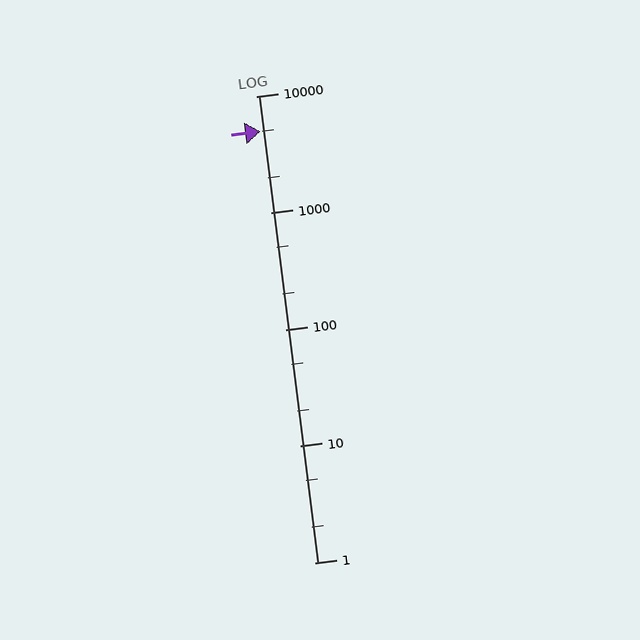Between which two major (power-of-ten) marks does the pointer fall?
The pointer is between 1000 and 10000.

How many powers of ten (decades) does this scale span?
The scale spans 4 decades, from 1 to 10000.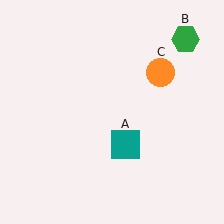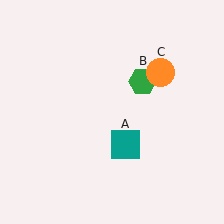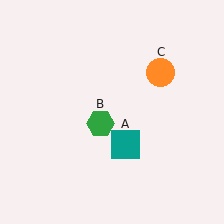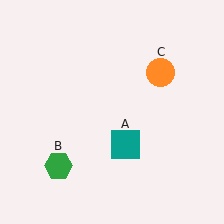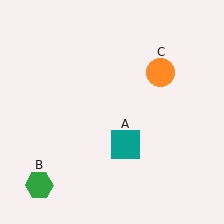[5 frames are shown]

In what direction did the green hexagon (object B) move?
The green hexagon (object B) moved down and to the left.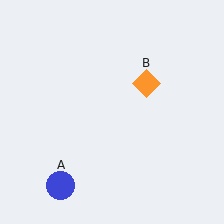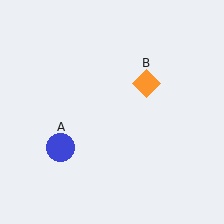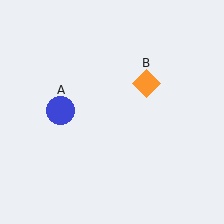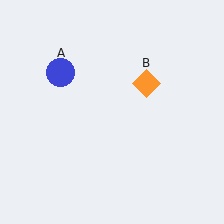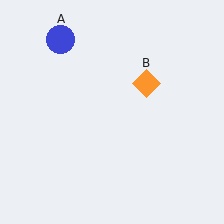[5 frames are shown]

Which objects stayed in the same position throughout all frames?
Orange diamond (object B) remained stationary.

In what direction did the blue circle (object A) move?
The blue circle (object A) moved up.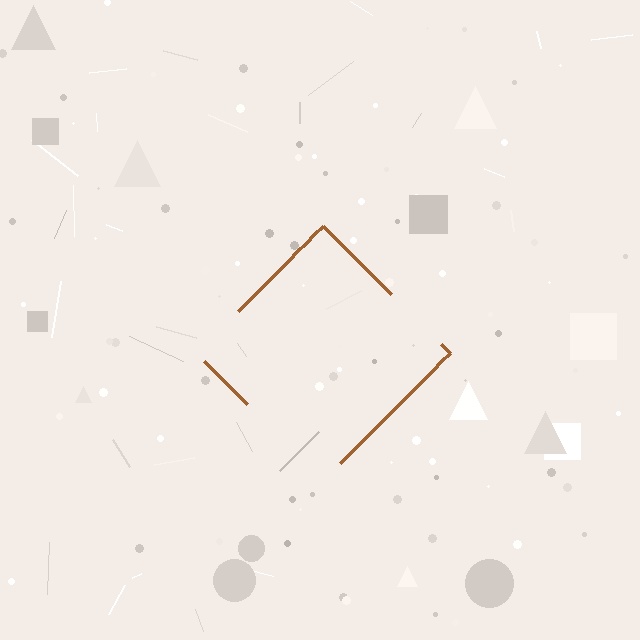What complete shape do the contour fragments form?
The contour fragments form a diamond.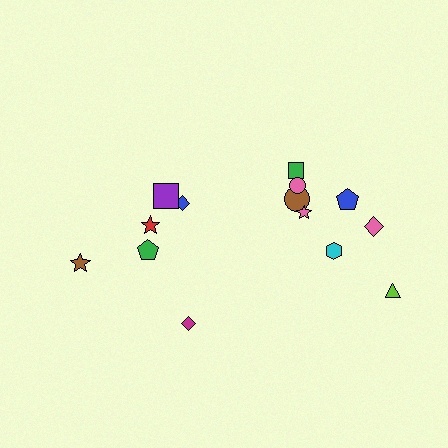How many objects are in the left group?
There are 6 objects.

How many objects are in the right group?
There are 8 objects.